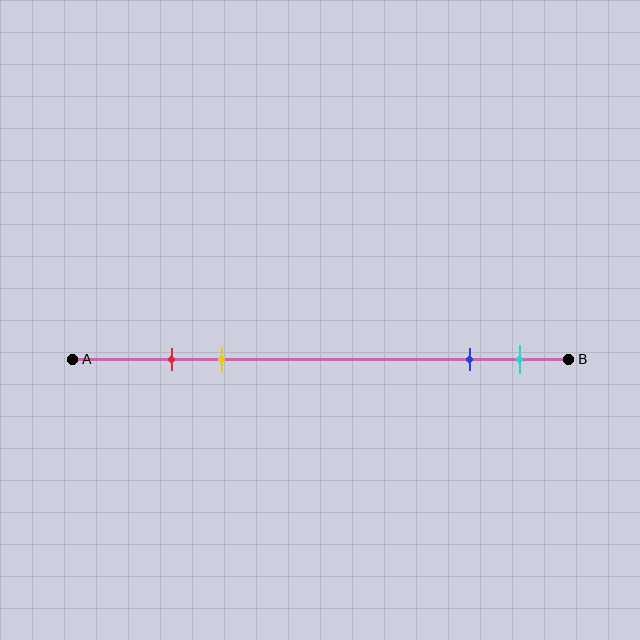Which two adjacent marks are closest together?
The red and yellow marks are the closest adjacent pair.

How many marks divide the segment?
There are 4 marks dividing the segment.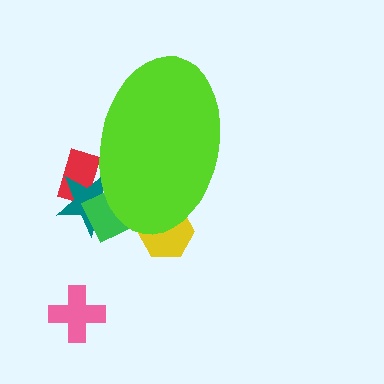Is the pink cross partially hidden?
No, the pink cross is fully visible.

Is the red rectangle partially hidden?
Yes, the red rectangle is partially hidden behind the lime ellipse.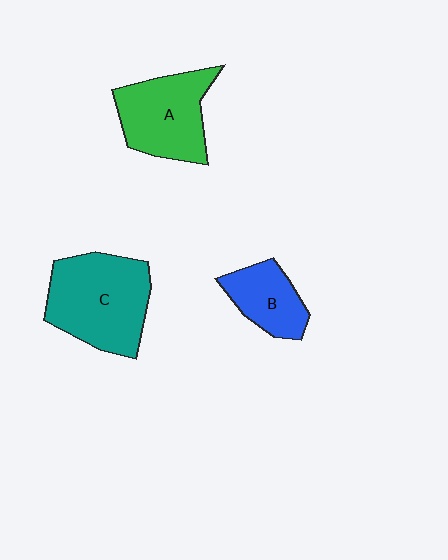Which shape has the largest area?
Shape C (teal).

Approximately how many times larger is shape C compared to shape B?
Approximately 1.9 times.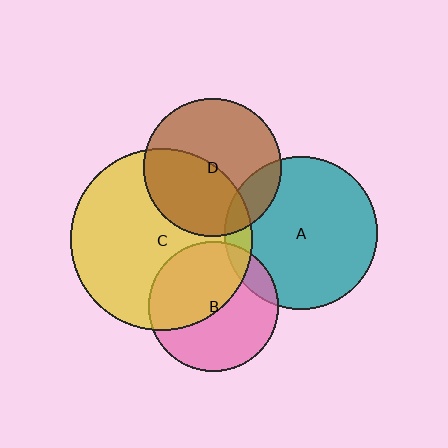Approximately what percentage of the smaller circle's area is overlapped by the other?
Approximately 15%.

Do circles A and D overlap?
Yes.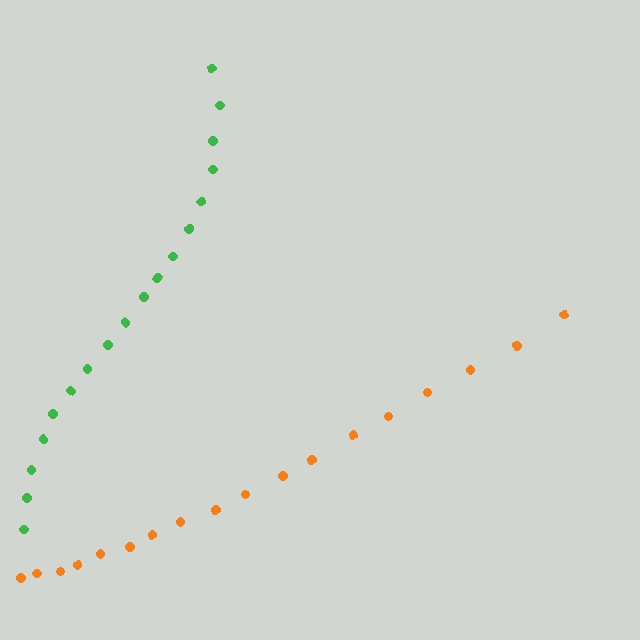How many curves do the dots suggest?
There are 2 distinct paths.